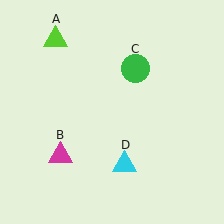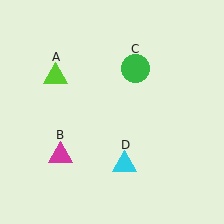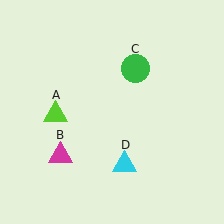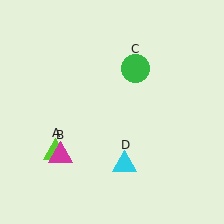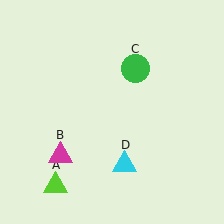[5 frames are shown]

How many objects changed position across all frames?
1 object changed position: lime triangle (object A).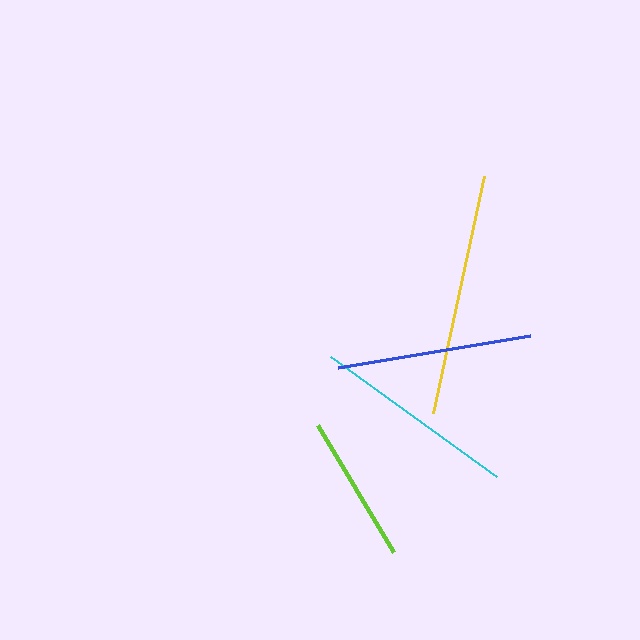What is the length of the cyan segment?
The cyan segment is approximately 205 pixels long.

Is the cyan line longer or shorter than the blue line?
The cyan line is longer than the blue line.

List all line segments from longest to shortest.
From longest to shortest: yellow, cyan, blue, lime.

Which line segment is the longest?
The yellow line is the longest at approximately 242 pixels.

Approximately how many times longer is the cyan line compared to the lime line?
The cyan line is approximately 1.4 times the length of the lime line.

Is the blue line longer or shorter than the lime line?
The blue line is longer than the lime line.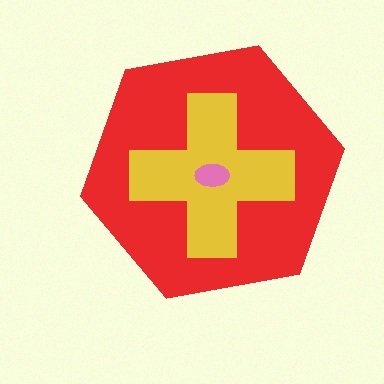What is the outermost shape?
The red hexagon.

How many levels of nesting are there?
3.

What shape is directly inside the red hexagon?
The yellow cross.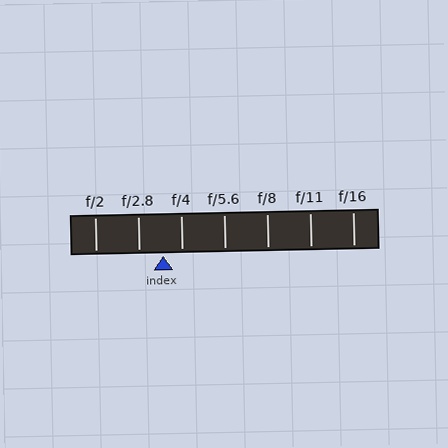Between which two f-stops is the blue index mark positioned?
The index mark is between f/2.8 and f/4.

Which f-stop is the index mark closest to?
The index mark is closest to f/4.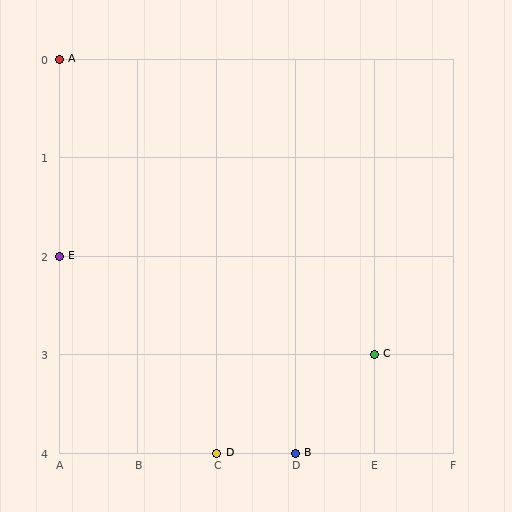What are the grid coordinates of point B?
Point B is at grid coordinates (D, 4).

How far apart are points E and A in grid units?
Points E and A are 2 rows apart.